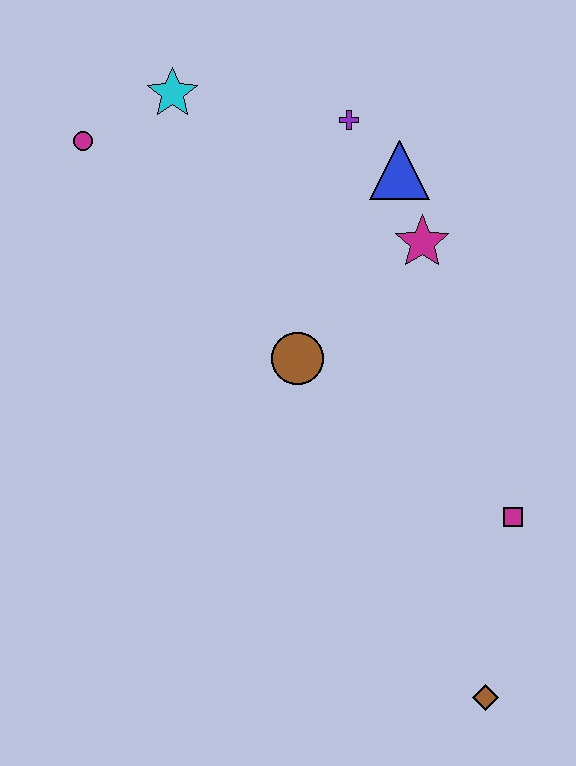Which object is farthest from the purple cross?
The brown diamond is farthest from the purple cross.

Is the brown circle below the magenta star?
Yes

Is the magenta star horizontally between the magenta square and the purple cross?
Yes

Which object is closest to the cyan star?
The magenta circle is closest to the cyan star.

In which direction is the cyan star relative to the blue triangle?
The cyan star is to the left of the blue triangle.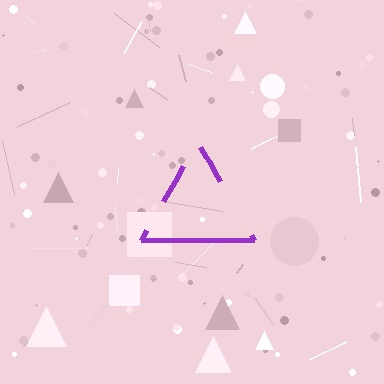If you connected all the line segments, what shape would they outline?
They would outline a triangle.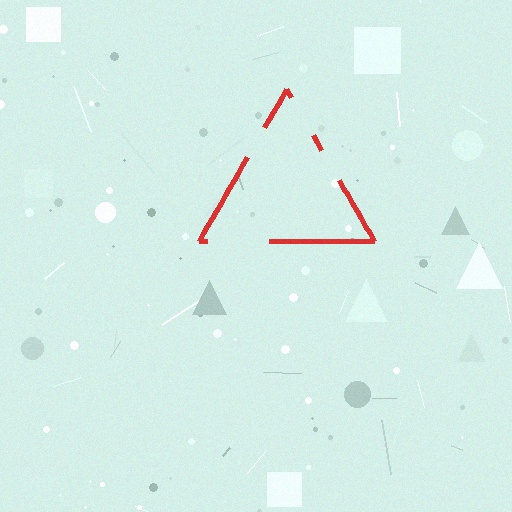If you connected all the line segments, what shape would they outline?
They would outline a triangle.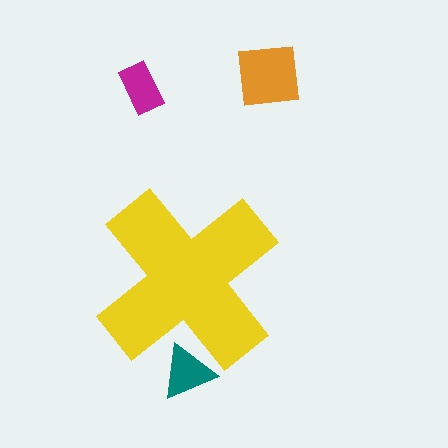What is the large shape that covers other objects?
A yellow cross.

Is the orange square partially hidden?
No, the orange square is fully visible.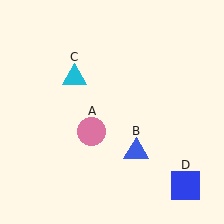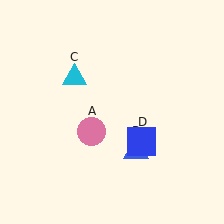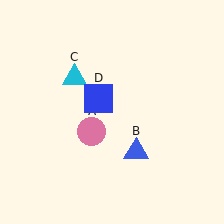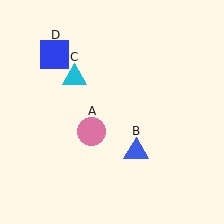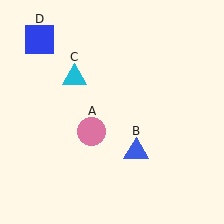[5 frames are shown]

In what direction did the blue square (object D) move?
The blue square (object D) moved up and to the left.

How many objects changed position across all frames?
1 object changed position: blue square (object D).